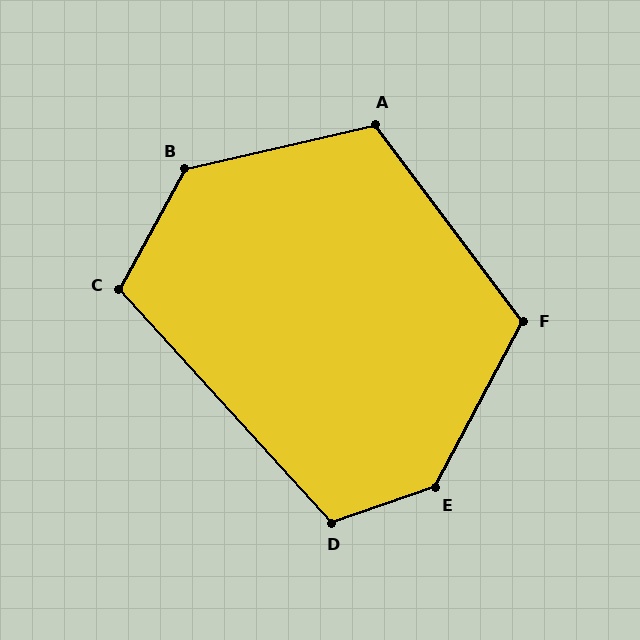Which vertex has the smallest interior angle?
C, at approximately 109 degrees.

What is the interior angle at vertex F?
Approximately 115 degrees (obtuse).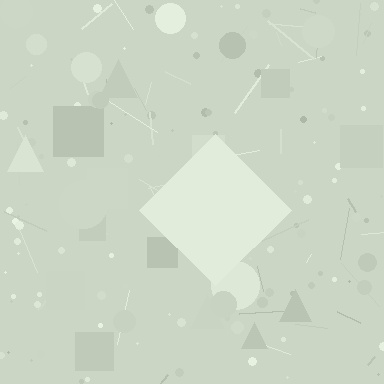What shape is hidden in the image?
A diamond is hidden in the image.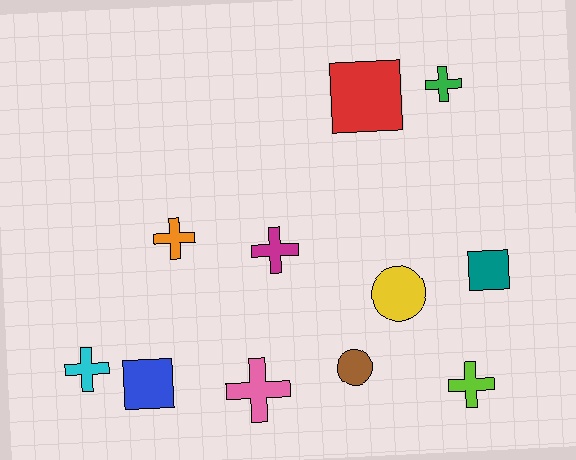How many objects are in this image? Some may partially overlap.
There are 11 objects.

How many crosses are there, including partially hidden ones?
There are 6 crosses.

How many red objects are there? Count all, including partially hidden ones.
There is 1 red object.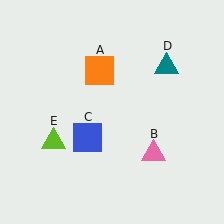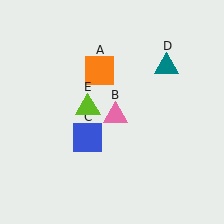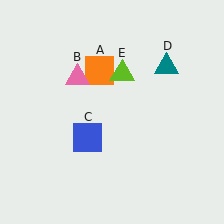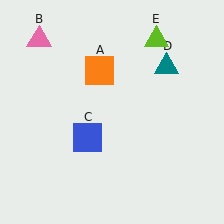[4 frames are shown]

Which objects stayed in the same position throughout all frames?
Orange square (object A) and blue square (object C) and teal triangle (object D) remained stationary.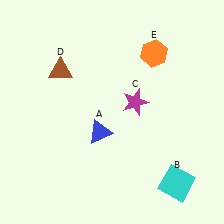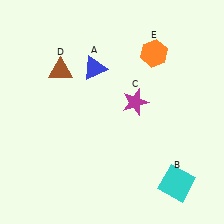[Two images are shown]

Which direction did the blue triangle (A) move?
The blue triangle (A) moved up.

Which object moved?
The blue triangle (A) moved up.